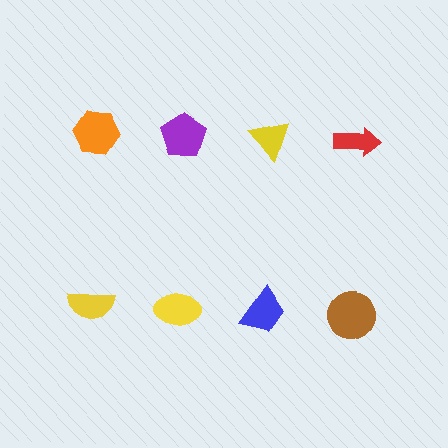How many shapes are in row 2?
4 shapes.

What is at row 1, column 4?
A red arrow.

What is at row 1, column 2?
A purple pentagon.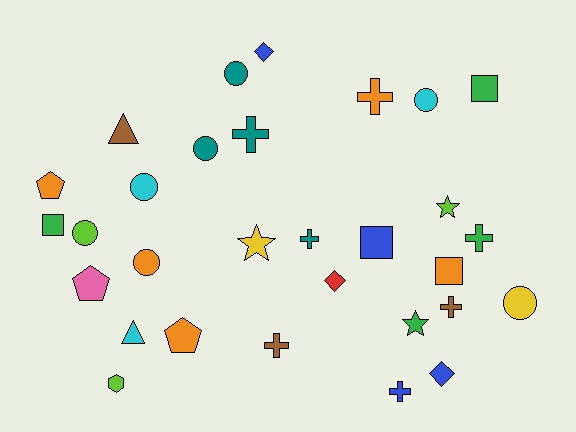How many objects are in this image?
There are 30 objects.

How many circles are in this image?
There are 7 circles.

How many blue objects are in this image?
There are 4 blue objects.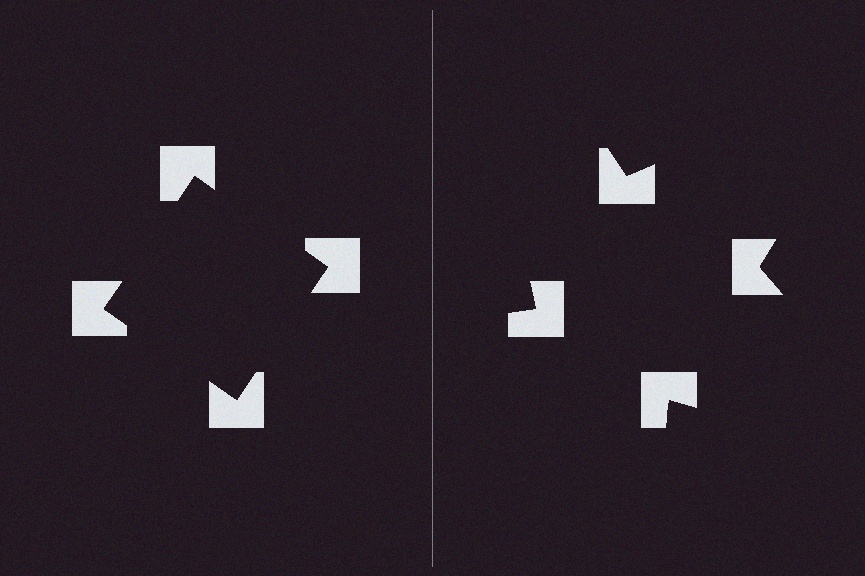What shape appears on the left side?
An illusory square.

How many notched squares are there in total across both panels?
8 — 4 on each side.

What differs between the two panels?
The notched squares are positioned identically on both sides; only the wedge orientations differ. On the left they align to a square; on the right they are misaligned.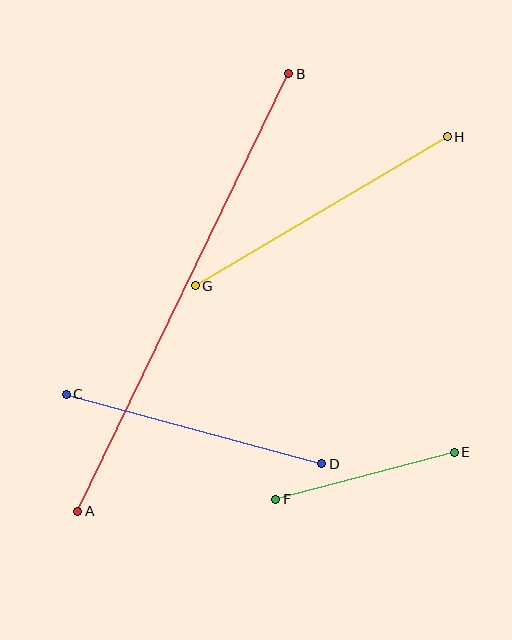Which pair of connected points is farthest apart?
Points A and B are farthest apart.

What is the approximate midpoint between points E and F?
The midpoint is at approximately (365, 476) pixels.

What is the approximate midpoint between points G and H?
The midpoint is at approximately (321, 211) pixels.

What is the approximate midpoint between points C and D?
The midpoint is at approximately (194, 429) pixels.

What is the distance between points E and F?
The distance is approximately 185 pixels.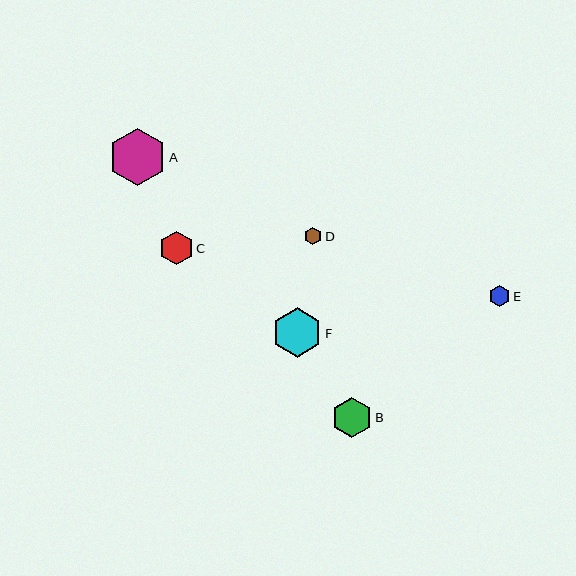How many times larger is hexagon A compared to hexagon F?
Hexagon A is approximately 1.2 times the size of hexagon F.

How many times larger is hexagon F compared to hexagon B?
Hexagon F is approximately 1.2 times the size of hexagon B.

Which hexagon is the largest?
Hexagon A is the largest with a size of approximately 58 pixels.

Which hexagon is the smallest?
Hexagon D is the smallest with a size of approximately 17 pixels.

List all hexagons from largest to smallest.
From largest to smallest: A, F, B, C, E, D.